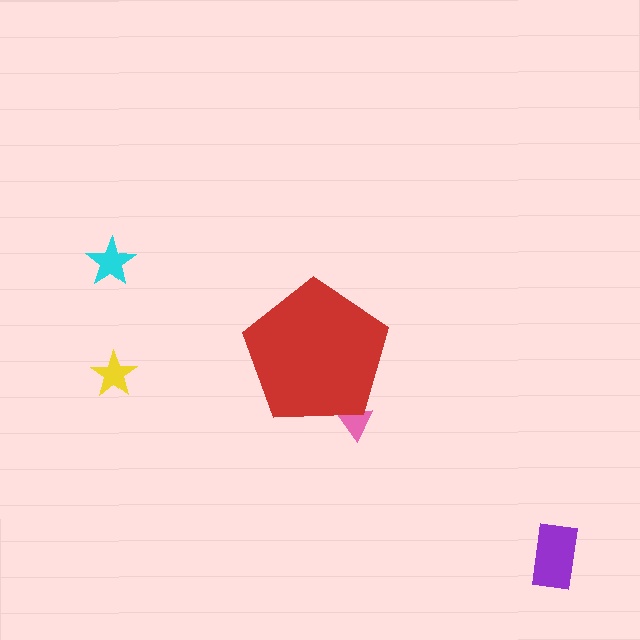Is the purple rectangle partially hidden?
No, the purple rectangle is fully visible.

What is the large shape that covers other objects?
A red pentagon.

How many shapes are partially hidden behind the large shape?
1 shape is partially hidden.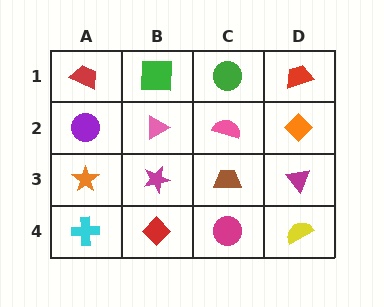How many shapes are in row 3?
4 shapes.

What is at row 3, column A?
An orange star.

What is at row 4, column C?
A magenta circle.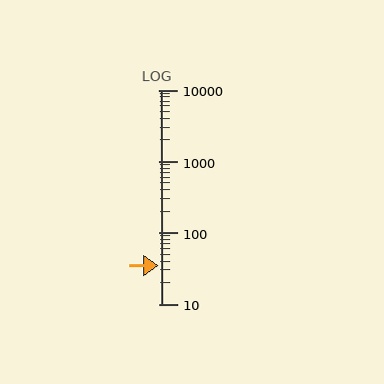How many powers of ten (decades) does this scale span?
The scale spans 3 decades, from 10 to 10000.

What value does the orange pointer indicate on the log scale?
The pointer indicates approximately 35.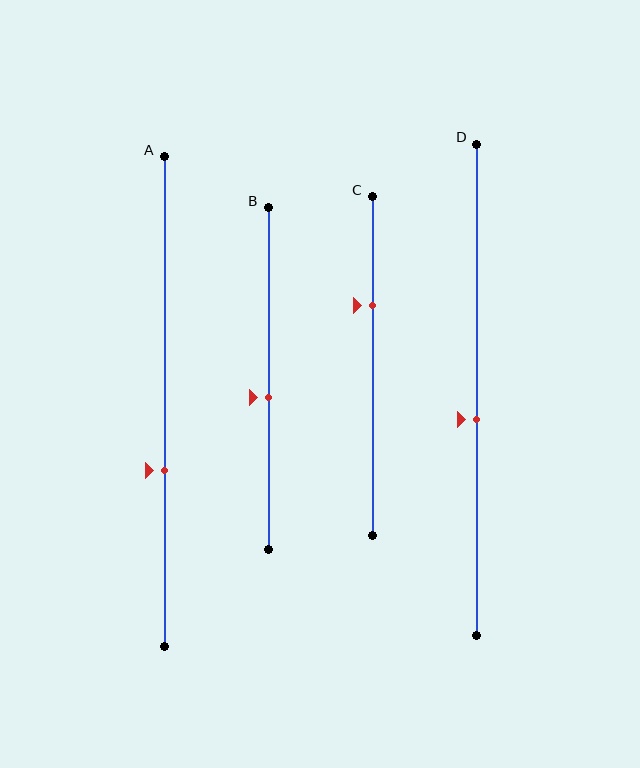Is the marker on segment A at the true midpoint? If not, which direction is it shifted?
No, the marker on segment A is shifted downward by about 14% of the segment length.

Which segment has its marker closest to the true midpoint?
Segment B has its marker closest to the true midpoint.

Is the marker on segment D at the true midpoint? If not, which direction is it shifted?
No, the marker on segment D is shifted downward by about 6% of the segment length.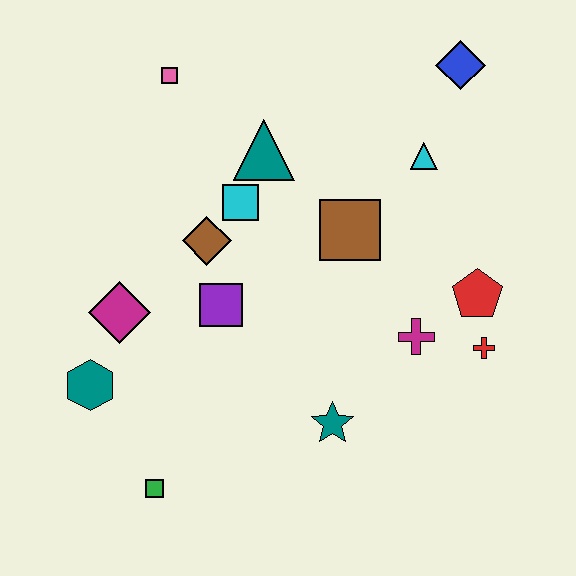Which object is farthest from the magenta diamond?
The blue diamond is farthest from the magenta diamond.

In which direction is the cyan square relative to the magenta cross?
The cyan square is to the left of the magenta cross.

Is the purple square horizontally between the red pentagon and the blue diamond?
No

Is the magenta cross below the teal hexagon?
No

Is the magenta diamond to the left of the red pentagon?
Yes